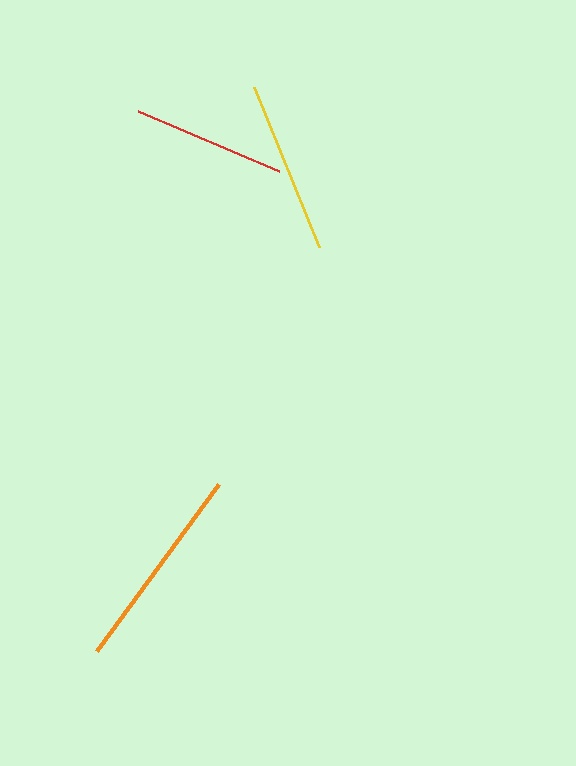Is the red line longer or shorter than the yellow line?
The yellow line is longer than the red line.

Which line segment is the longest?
The orange line is the longest at approximately 207 pixels.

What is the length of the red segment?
The red segment is approximately 153 pixels long.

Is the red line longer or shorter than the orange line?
The orange line is longer than the red line.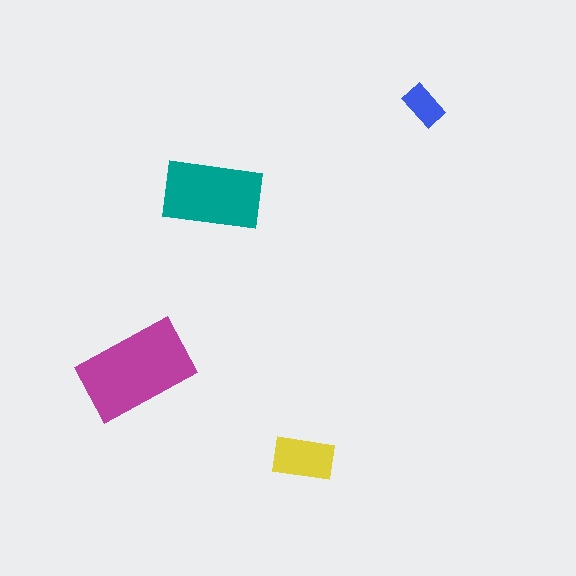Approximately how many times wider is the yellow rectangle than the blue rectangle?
About 1.5 times wider.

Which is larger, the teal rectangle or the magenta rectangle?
The magenta one.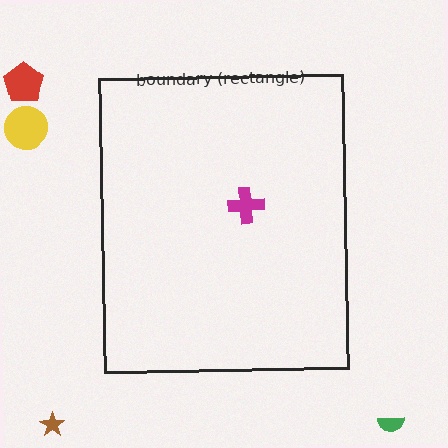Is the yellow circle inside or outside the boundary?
Outside.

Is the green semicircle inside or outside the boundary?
Outside.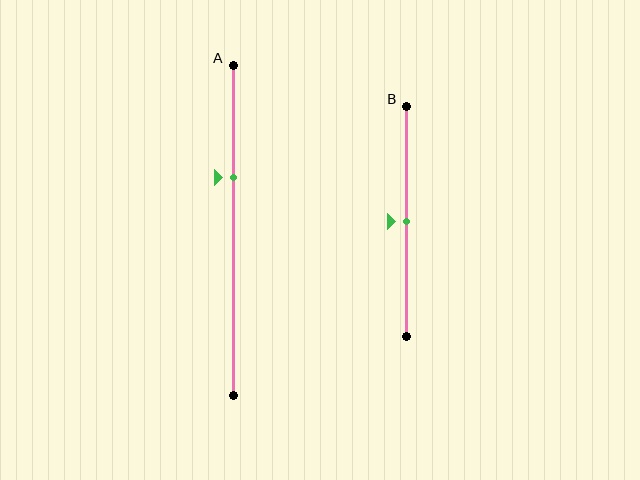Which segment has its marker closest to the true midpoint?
Segment B has its marker closest to the true midpoint.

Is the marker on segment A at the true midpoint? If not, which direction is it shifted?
No, the marker on segment A is shifted upward by about 16% of the segment length.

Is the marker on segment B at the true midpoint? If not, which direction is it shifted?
Yes, the marker on segment B is at the true midpoint.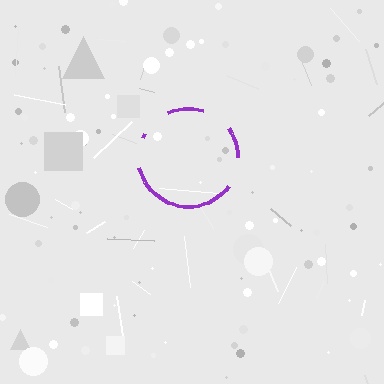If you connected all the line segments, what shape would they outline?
They would outline a circle.